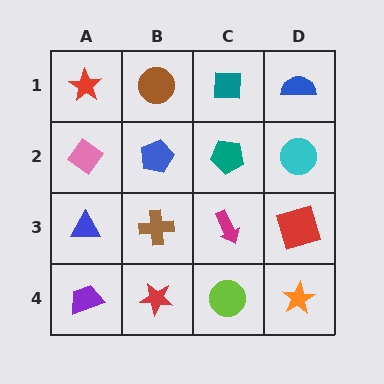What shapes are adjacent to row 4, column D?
A red square (row 3, column D), a lime circle (row 4, column C).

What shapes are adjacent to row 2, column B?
A brown circle (row 1, column B), a brown cross (row 3, column B), a pink diamond (row 2, column A), a teal pentagon (row 2, column C).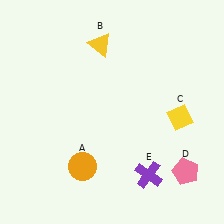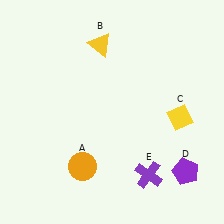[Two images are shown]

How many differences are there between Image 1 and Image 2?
There is 1 difference between the two images.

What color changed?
The pentagon (D) changed from pink in Image 1 to purple in Image 2.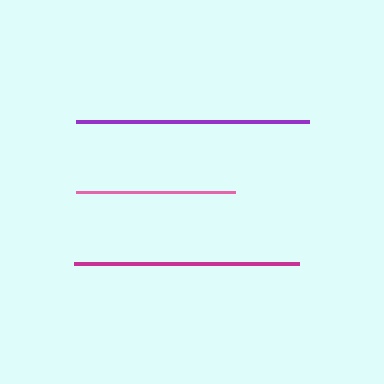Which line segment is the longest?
The purple line is the longest at approximately 233 pixels.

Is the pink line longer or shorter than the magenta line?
The magenta line is longer than the pink line.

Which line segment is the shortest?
The pink line is the shortest at approximately 160 pixels.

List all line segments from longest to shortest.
From longest to shortest: purple, magenta, pink.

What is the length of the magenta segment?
The magenta segment is approximately 226 pixels long.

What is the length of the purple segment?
The purple segment is approximately 233 pixels long.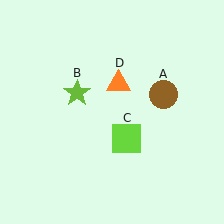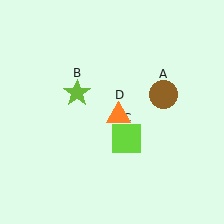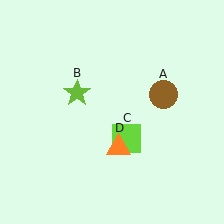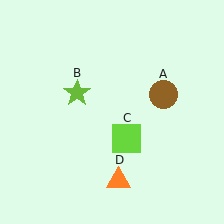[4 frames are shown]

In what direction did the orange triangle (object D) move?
The orange triangle (object D) moved down.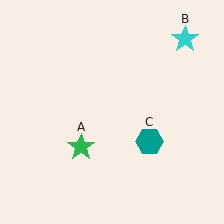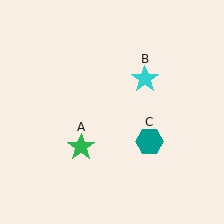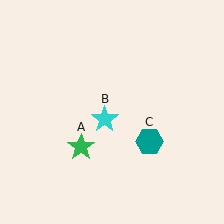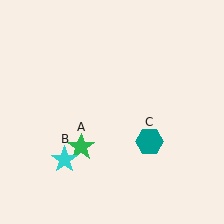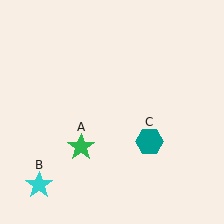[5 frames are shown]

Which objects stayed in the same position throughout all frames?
Green star (object A) and teal hexagon (object C) remained stationary.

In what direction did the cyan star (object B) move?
The cyan star (object B) moved down and to the left.